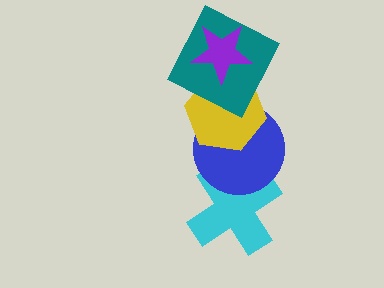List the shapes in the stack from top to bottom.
From top to bottom: the purple star, the teal square, the yellow hexagon, the blue circle, the cyan cross.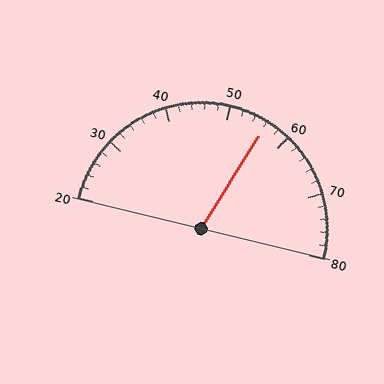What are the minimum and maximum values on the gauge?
The gauge ranges from 20 to 80.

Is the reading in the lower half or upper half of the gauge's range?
The reading is in the upper half of the range (20 to 80).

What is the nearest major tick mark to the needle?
The nearest major tick mark is 60.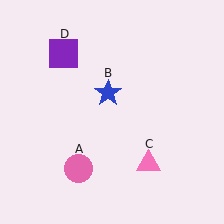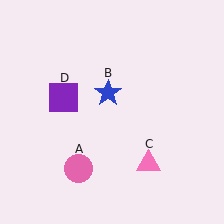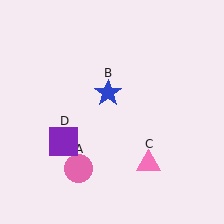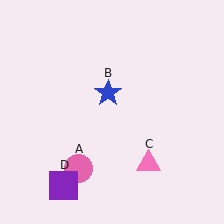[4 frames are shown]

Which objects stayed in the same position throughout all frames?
Pink circle (object A) and blue star (object B) and pink triangle (object C) remained stationary.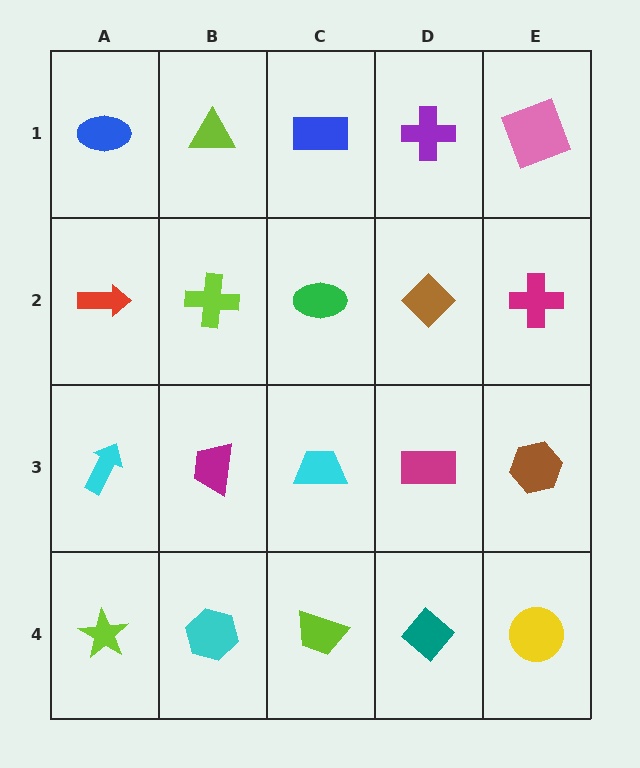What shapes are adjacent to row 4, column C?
A cyan trapezoid (row 3, column C), a cyan hexagon (row 4, column B), a teal diamond (row 4, column D).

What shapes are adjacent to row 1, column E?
A magenta cross (row 2, column E), a purple cross (row 1, column D).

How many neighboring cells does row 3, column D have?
4.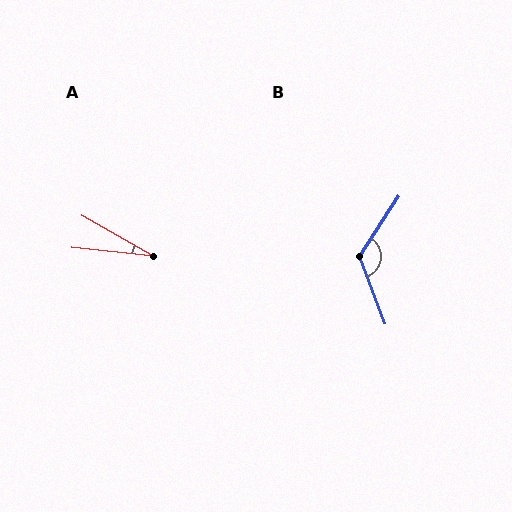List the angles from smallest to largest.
A (23°), B (126°).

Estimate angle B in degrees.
Approximately 126 degrees.